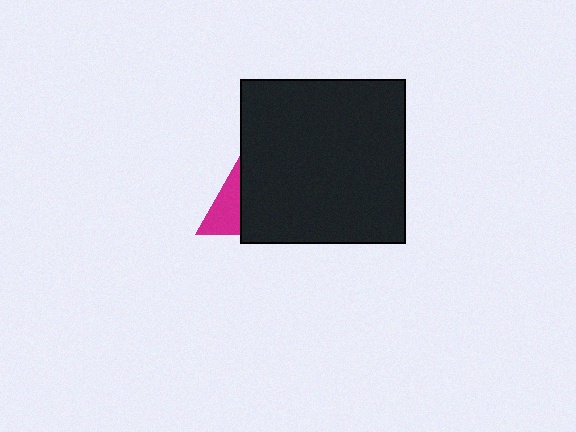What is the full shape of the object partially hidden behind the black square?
The partially hidden object is a magenta triangle.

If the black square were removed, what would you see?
You would see the complete magenta triangle.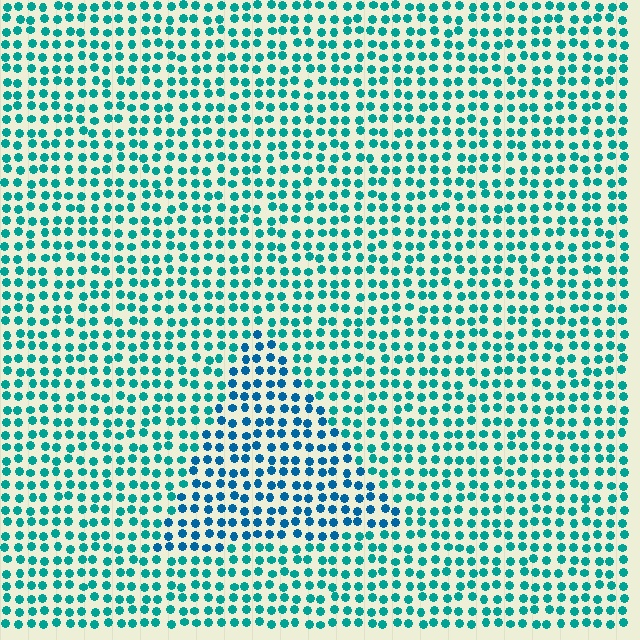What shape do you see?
I see a triangle.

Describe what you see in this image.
The image is filled with small teal elements in a uniform arrangement. A triangle-shaped region is visible where the elements are tinted to a slightly different hue, forming a subtle color boundary.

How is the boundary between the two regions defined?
The boundary is defined purely by a slight shift in hue (about 28 degrees). Spacing, size, and orientation are identical on both sides.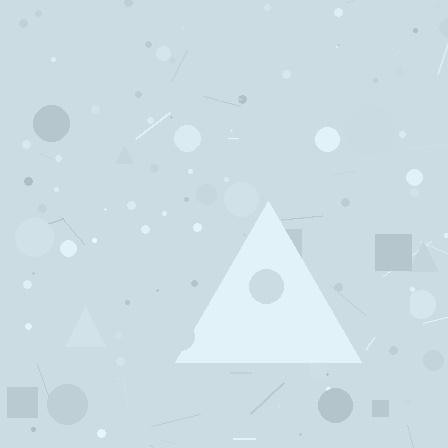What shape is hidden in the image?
A triangle is hidden in the image.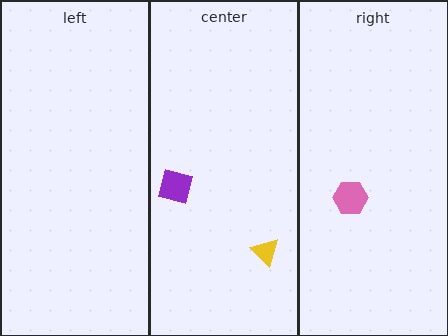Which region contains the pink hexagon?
The right region.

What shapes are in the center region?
The purple square, the yellow triangle.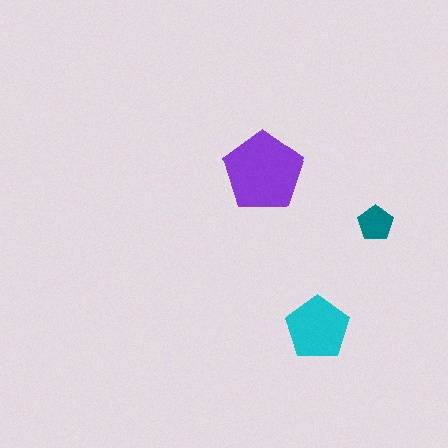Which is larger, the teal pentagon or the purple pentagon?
The purple one.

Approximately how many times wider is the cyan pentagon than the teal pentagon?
About 2 times wider.